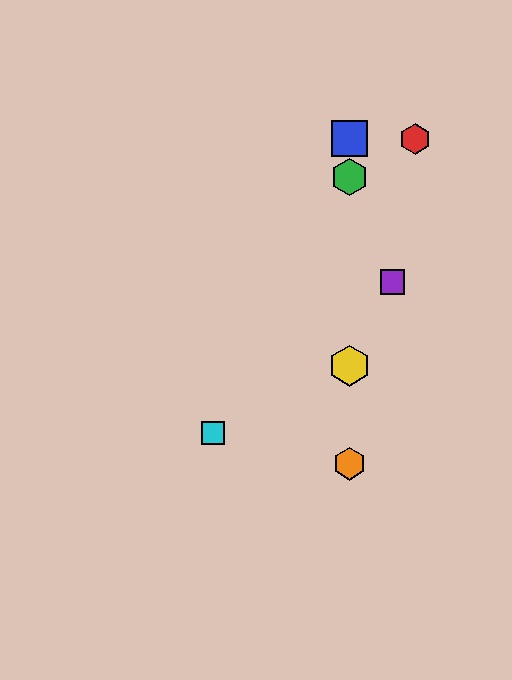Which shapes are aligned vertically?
The blue square, the green hexagon, the yellow hexagon, the orange hexagon are aligned vertically.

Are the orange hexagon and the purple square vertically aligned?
No, the orange hexagon is at x≈349 and the purple square is at x≈392.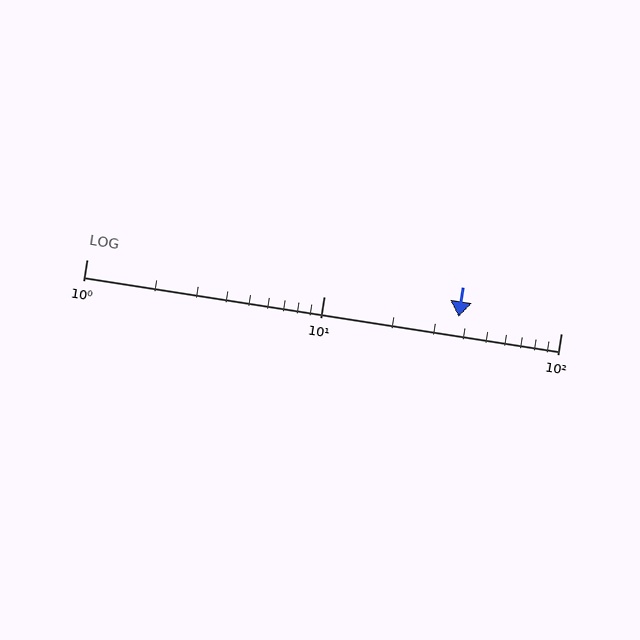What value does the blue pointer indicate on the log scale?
The pointer indicates approximately 37.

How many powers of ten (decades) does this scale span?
The scale spans 2 decades, from 1 to 100.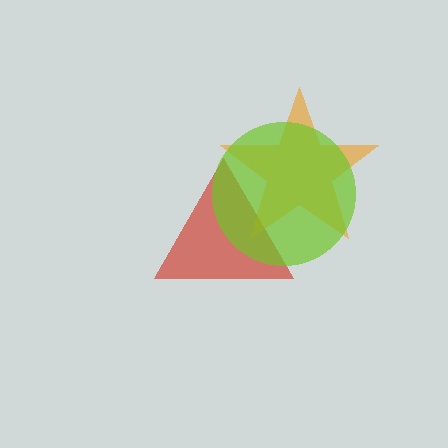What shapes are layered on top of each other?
The layered shapes are: a red triangle, an orange star, a lime circle.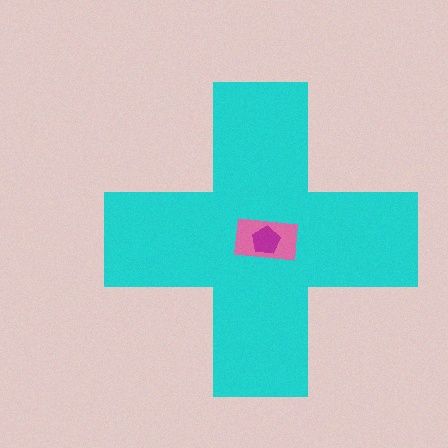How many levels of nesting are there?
3.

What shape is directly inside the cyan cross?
The pink rectangle.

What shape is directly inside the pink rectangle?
The magenta pentagon.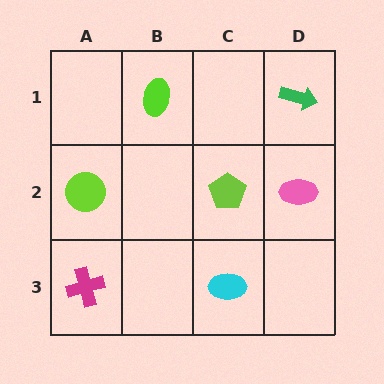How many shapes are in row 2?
3 shapes.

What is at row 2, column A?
A lime circle.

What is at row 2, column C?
A lime pentagon.